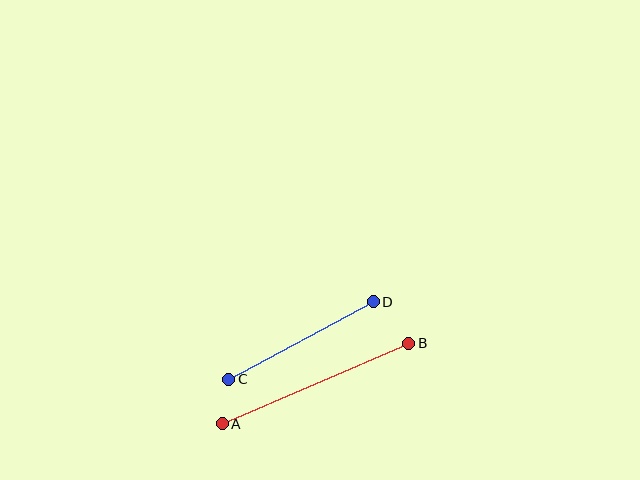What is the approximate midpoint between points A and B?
The midpoint is at approximately (315, 384) pixels.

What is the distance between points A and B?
The distance is approximately 203 pixels.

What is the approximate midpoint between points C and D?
The midpoint is at approximately (301, 340) pixels.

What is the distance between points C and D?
The distance is approximately 164 pixels.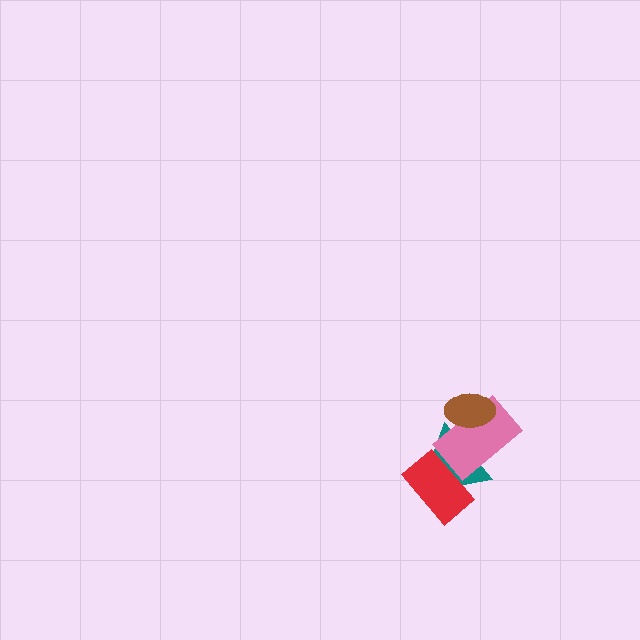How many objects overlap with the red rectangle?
2 objects overlap with the red rectangle.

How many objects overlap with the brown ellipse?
2 objects overlap with the brown ellipse.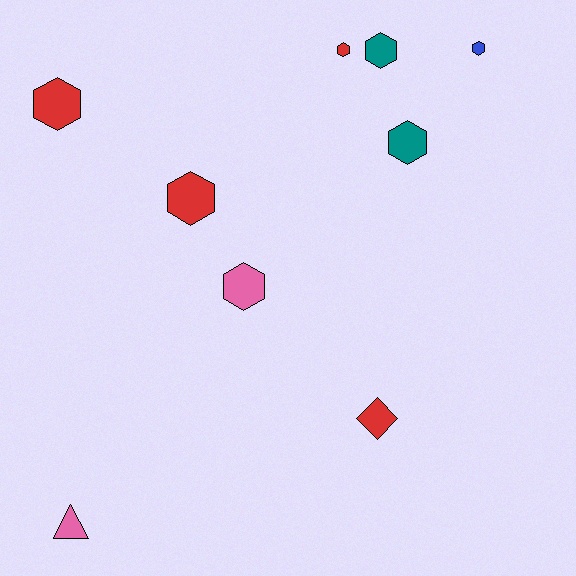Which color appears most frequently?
Red, with 4 objects.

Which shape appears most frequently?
Hexagon, with 7 objects.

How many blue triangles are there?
There are no blue triangles.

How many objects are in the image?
There are 9 objects.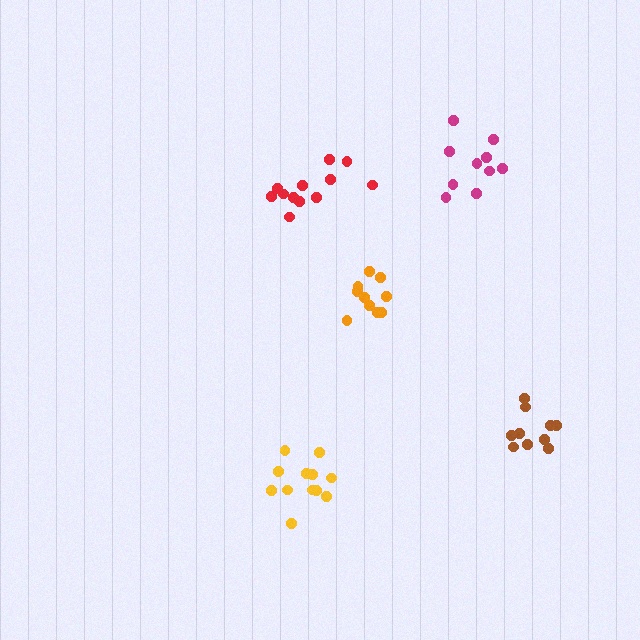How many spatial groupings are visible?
There are 5 spatial groupings.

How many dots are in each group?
Group 1: 10 dots, Group 2: 10 dots, Group 3: 12 dots, Group 4: 10 dots, Group 5: 12 dots (54 total).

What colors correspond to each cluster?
The clusters are colored: brown, magenta, yellow, orange, red.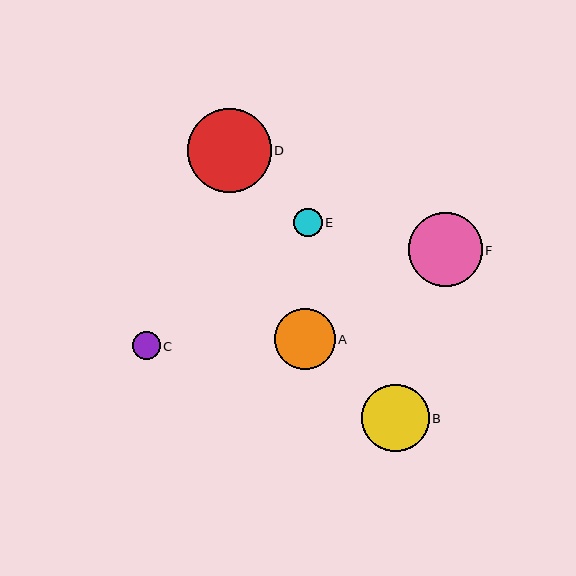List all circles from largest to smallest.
From largest to smallest: D, F, B, A, E, C.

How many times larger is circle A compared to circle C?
Circle A is approximately 2.2 times the size of circle C.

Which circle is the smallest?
Circle C is the smallest with a size of approximately 28 pixels.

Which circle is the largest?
Circle D is the largest with a size of approximately 84 pixels.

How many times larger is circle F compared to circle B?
Circle F is approximately 1.1 times the size of circle B.